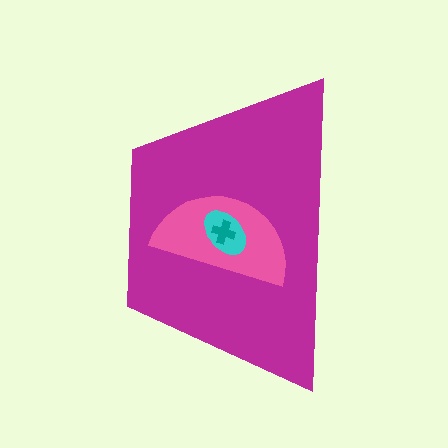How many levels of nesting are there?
4.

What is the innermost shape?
The teal cross.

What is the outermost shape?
The magenta trapezoid.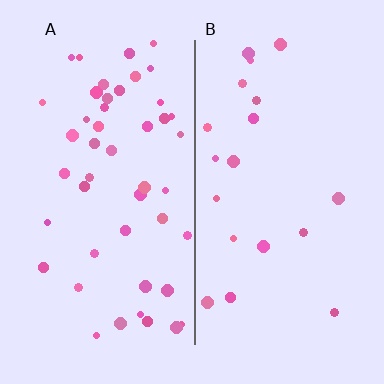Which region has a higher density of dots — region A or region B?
A (the left).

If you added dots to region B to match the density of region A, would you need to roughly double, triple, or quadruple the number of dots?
Approximately double.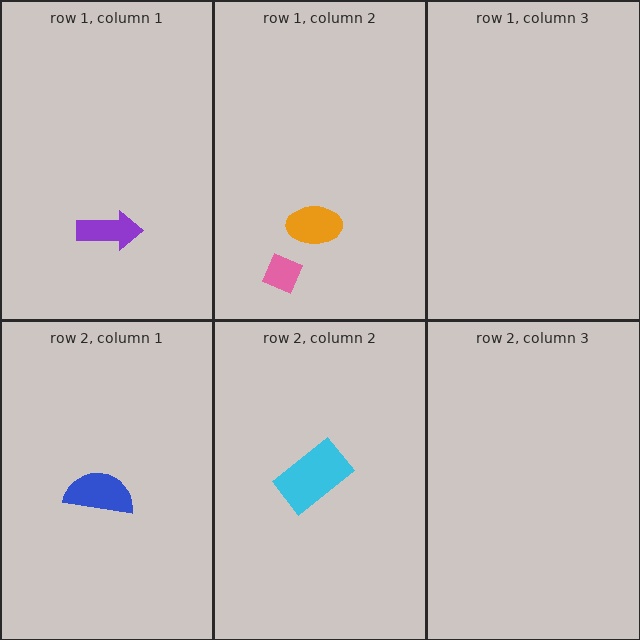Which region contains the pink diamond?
The row 1, column 2 region.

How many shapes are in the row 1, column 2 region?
2.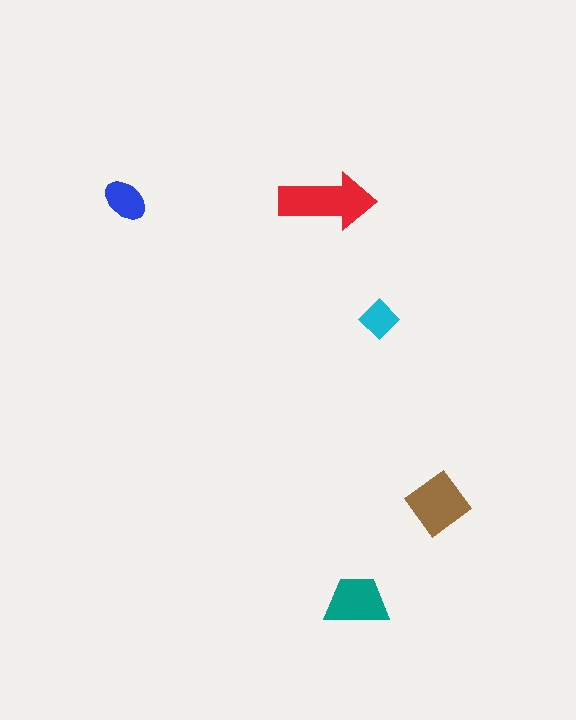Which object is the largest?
The red arrow.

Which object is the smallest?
The cyan diamond.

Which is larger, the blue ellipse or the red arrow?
The red arrow.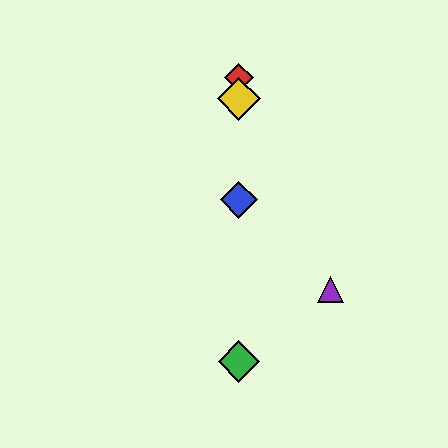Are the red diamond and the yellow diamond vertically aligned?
Yes, both are at x≈239.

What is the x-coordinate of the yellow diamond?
The yellow diamond is at x≈239.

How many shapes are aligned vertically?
4 shapes (the red diamond, the blue diamond, the green diamond, the yellow diamond) are aligned vertically.